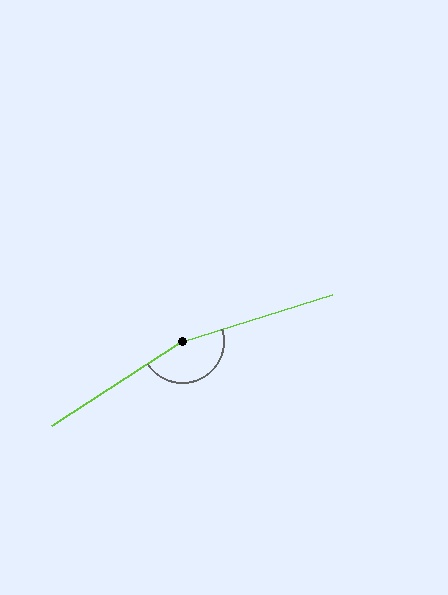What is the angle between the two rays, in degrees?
Approximately 165 degrees.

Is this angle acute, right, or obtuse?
It is obtuse.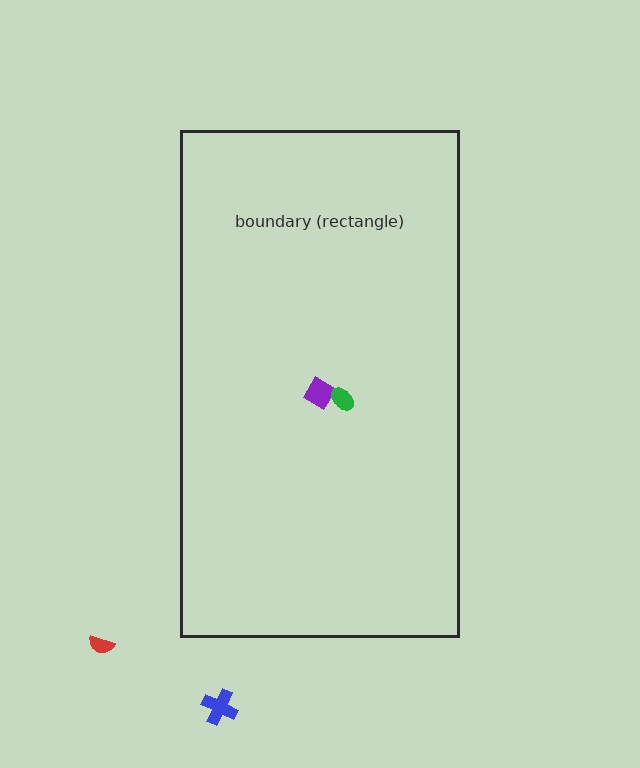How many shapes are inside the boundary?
2 inside, 2 outside.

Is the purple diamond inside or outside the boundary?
Inside.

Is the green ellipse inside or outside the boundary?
Inside.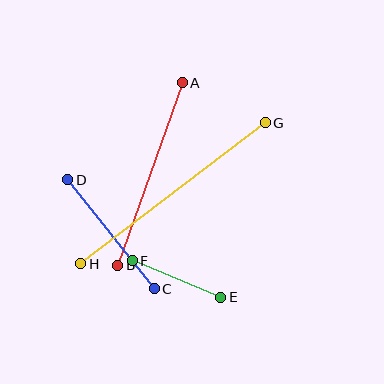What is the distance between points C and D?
The distance is approximately 139 pixels.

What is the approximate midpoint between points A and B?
The midpoint is at approximately (150, 174) pixels.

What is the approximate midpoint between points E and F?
The midpoint is at approximately (176, 279) pixels.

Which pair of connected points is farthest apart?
Points G and H are farthest apart.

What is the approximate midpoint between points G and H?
The midpoint is at approximately (173, 193) pixels.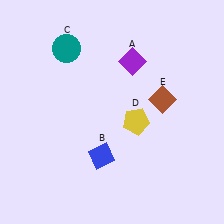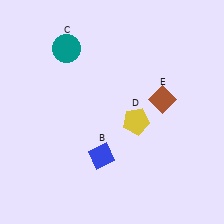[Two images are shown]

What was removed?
The purple diamond (A) was removed in Image 2.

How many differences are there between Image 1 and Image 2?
There is 1 difference between the two images.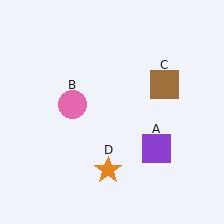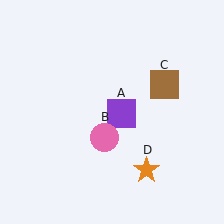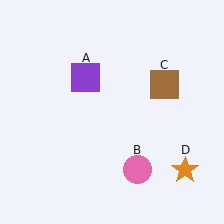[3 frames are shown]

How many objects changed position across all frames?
3 objects changed position: purple square (object A), pink circle (object B), orange star (object D).